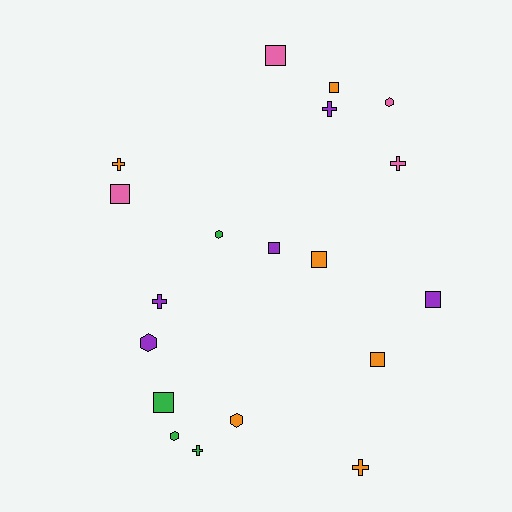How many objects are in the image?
There are 19 objects.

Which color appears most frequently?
Orange, with 6 objects.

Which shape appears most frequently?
Square, with 8 objects.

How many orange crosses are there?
There are 2 orange crosses.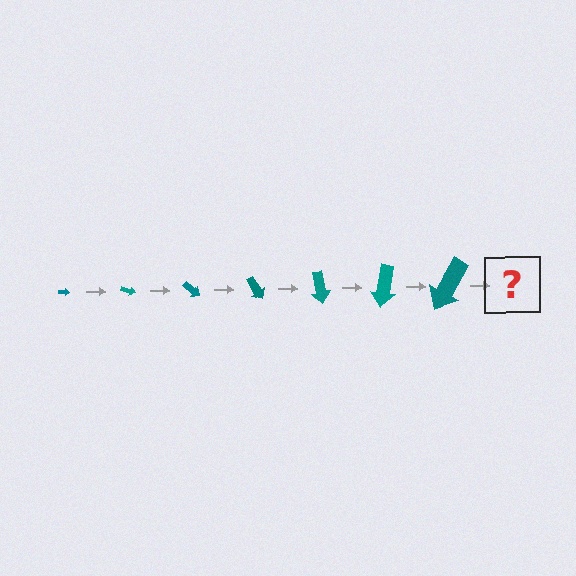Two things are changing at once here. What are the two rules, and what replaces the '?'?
The two rules are that the arrow grows larger each step and it rotates 20 degrees each step. The '?' should be an arrow, larger than the previous one and rotated 140 degrees from the start.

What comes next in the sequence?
The next element should be an arrow, larger than the previous one and rotated 140 degrees from the start.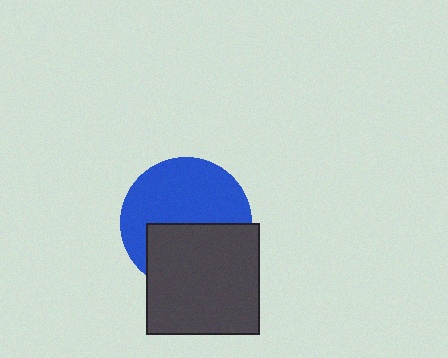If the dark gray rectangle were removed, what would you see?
You would see the complete blue circle.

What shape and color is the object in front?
The object in front is a dark gray rectangle.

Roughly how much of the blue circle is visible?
About half of it is visible (roughly 57%).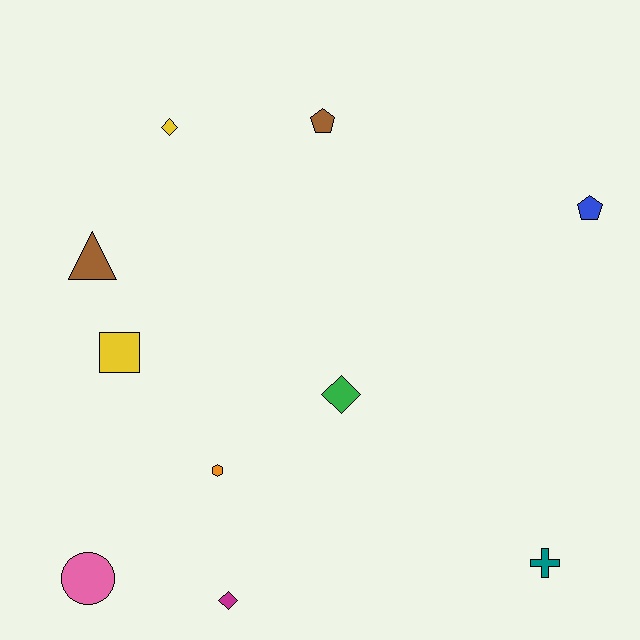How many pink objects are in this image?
There is 1 pink object.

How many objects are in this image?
There are 10 objects.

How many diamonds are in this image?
There are 3 diamonds.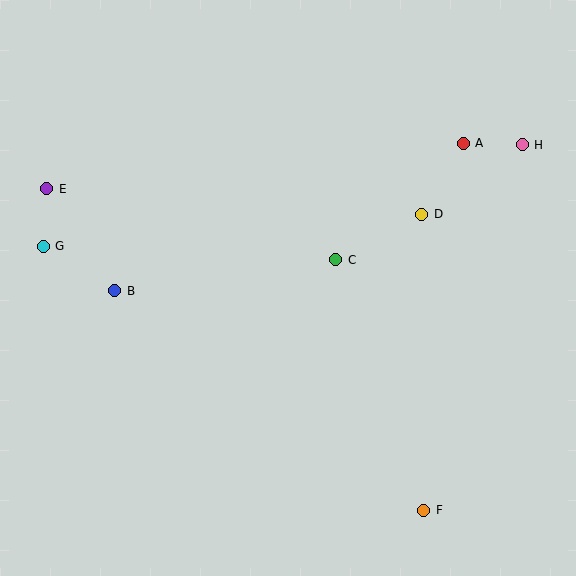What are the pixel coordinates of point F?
Point F is at (424, 510).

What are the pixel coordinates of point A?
Point A is at (463, 143).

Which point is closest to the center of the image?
Point C at (336, 260) is closest to the center.